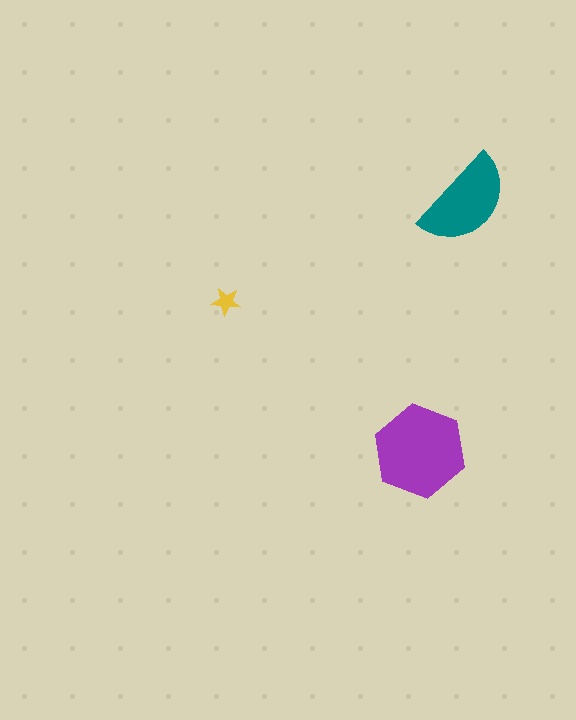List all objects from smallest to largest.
The yellow star, the teal semicircle, the purple hexagon.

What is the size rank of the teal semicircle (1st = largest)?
2nd.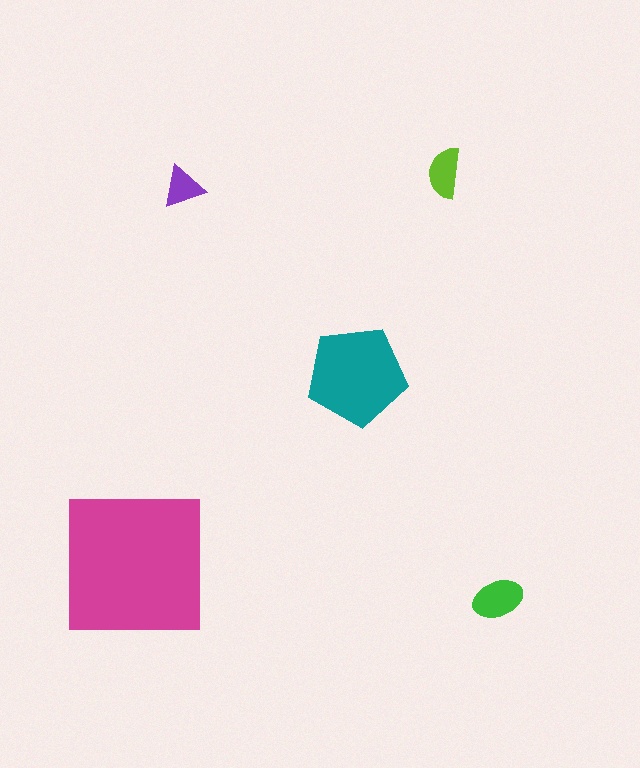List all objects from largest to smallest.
The magenta square, the teal pentagon, the green ellipse, the lime semicircle, the purple triangle.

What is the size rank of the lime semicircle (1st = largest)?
4th.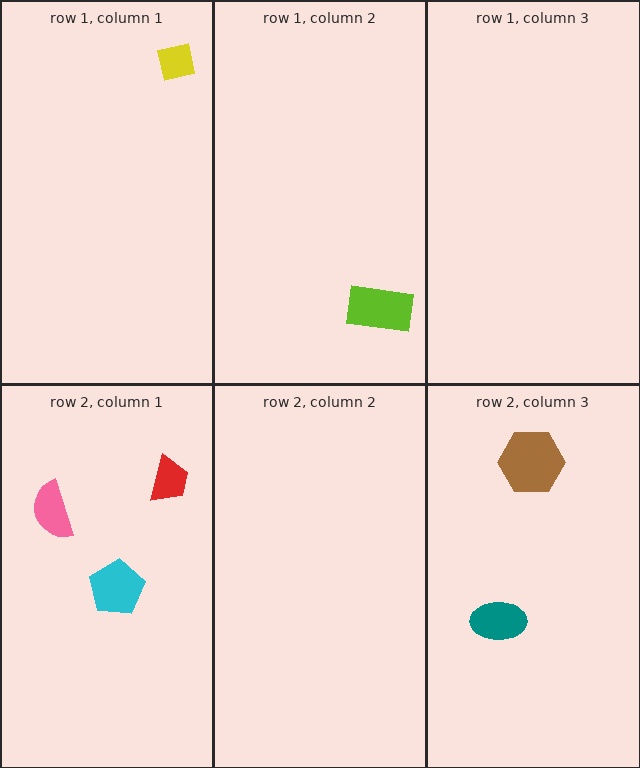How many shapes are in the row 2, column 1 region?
3.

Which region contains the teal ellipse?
The row 2, column 3 region.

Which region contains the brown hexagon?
The row 2, column 3 region.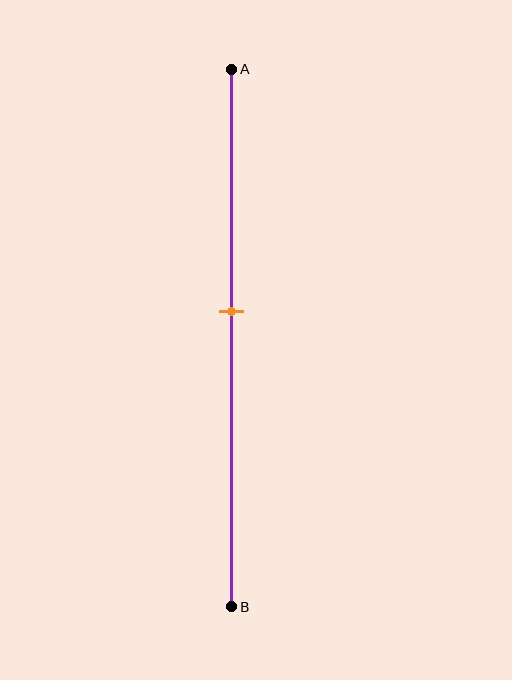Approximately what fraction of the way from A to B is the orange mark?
The orange mark is approximately 45% of the way from A to B.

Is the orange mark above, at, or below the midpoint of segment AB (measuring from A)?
The orange mark is above the midpoint of segment AB.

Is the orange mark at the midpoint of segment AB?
No, the mark is at about 45% from A, not at the 50% midpoint.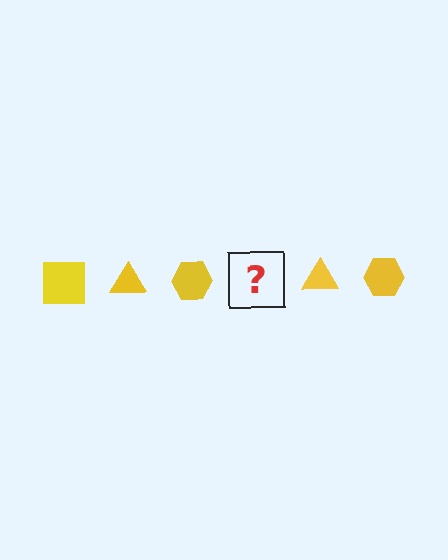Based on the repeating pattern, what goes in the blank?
The blank should be a yellow square.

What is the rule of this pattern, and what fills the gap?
The rule is that the pattern cycles through square, triangle, hexagon shapes in yellow. The gap should be filled with a yellow square.